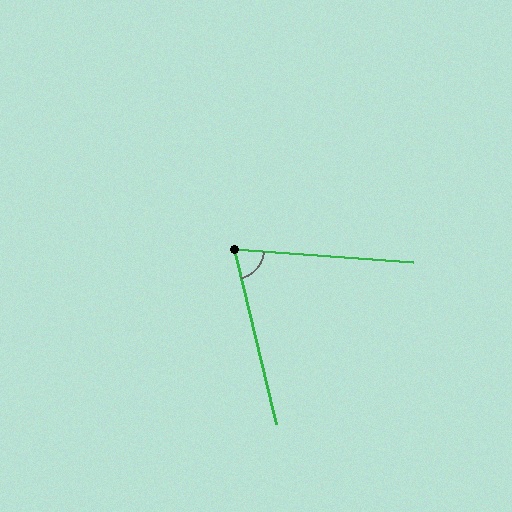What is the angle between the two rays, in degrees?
Approximately 73 degrees.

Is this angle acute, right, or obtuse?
It is acute.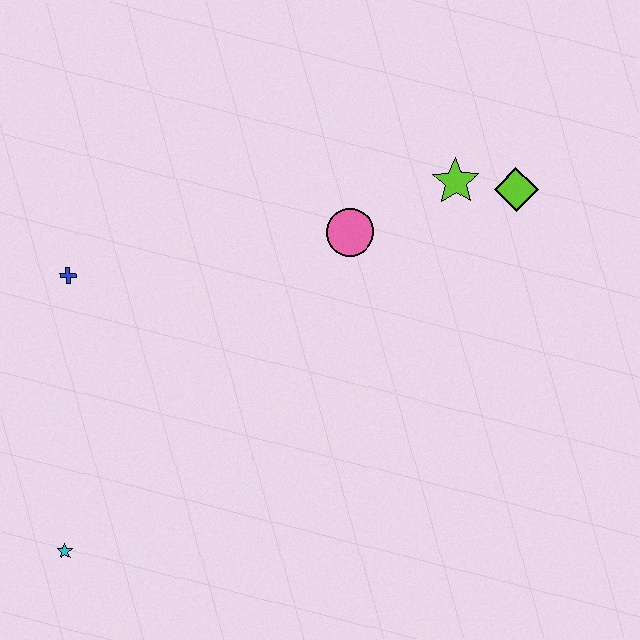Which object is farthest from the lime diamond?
The cyan star is farthest from the lime diamond.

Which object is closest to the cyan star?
The blue cross is closest to the cyan star.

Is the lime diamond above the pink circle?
Yes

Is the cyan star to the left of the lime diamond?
Yes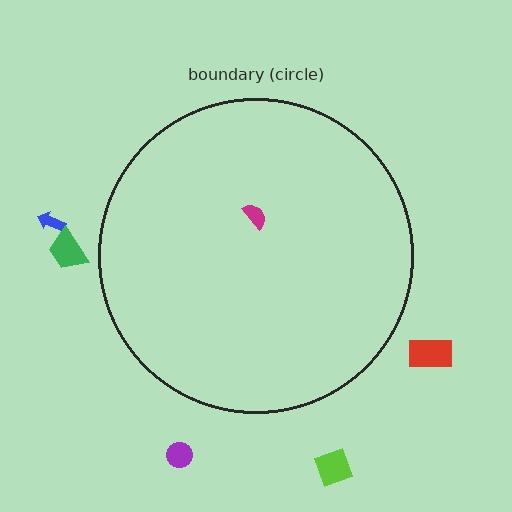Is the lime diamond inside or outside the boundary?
Outside.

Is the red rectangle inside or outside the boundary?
Outside.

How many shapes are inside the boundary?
1 inside, 5 outside.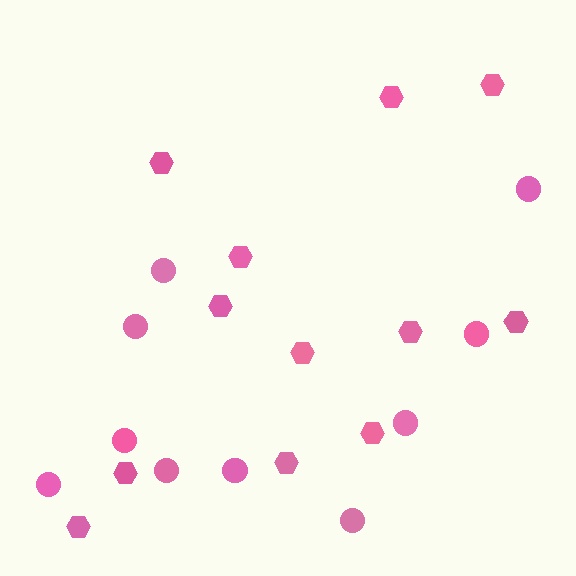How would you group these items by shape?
There are 2 groups: one group of hexagons (12) and one group of circles (10).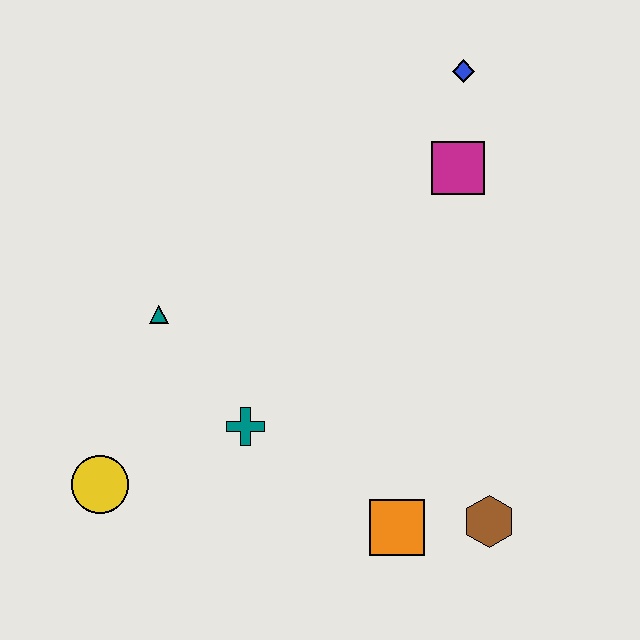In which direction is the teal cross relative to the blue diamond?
The teal cross is below the blue diamond.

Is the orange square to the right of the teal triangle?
Yes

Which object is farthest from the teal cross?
The blue diamond is farthest from the teal cross.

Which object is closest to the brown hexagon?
The orange square is closest to the brown hexagon.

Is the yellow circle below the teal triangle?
Yes